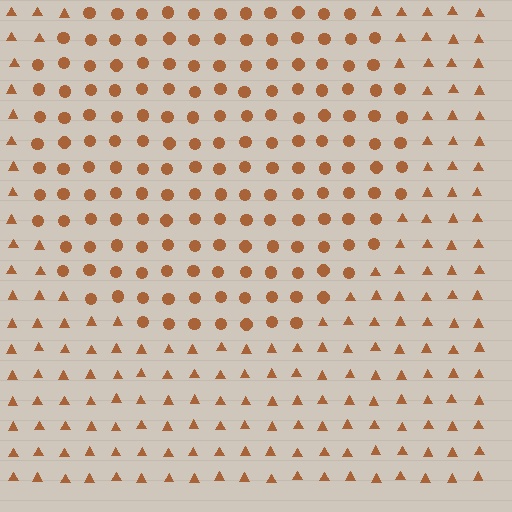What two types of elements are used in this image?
The image uses circles inside the circle region and triangles outside it.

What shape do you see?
I see a circle.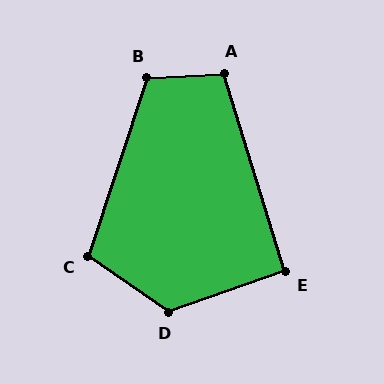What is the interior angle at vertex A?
Approximately 104 degrees (obtuse).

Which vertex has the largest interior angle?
D, at approximately 126 degrees.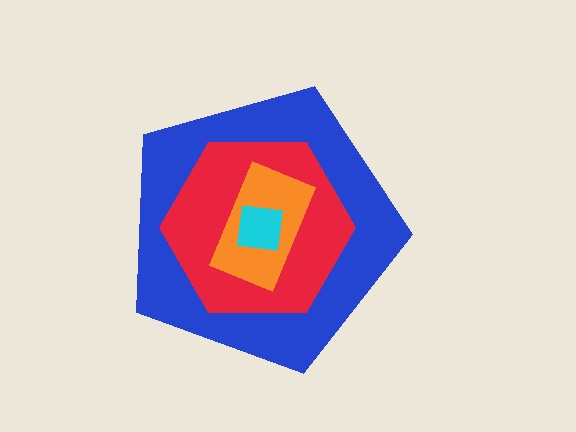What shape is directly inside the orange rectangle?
The cyan square.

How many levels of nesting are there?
4.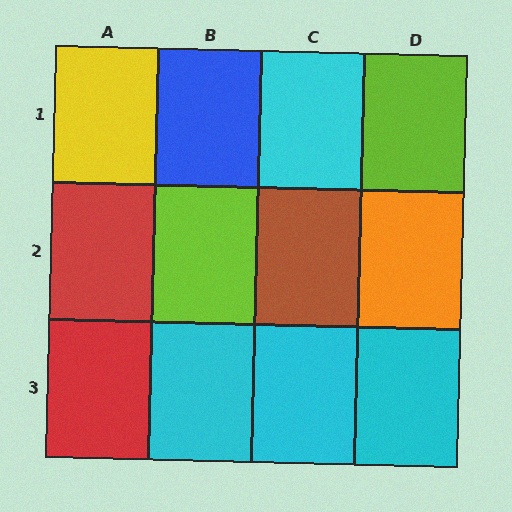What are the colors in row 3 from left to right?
Red, cyan, cyan, cyan.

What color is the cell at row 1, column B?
Blue.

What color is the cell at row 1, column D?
Lime.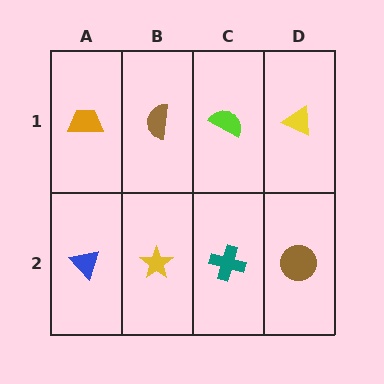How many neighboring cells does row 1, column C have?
3.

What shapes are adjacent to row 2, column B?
A brown semicircle (row 1, column B), a blue triangle (row 2, column A), a teal cross (row 2, column C).